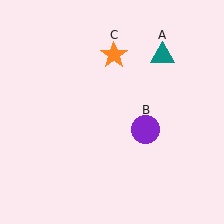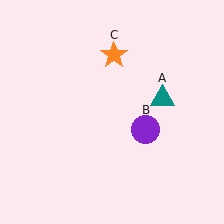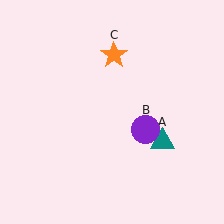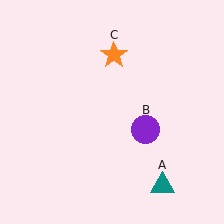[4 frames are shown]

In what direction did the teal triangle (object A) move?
The teal triangle (object A) moved down.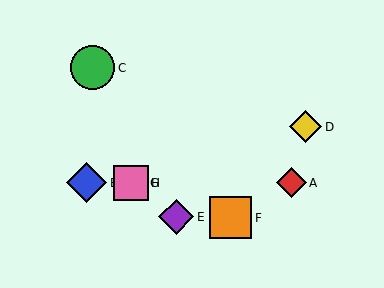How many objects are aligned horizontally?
4 objects (A, B, G, H) are aligned horizontally.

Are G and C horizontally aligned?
No, G is at y≈183 and C is at y≈68.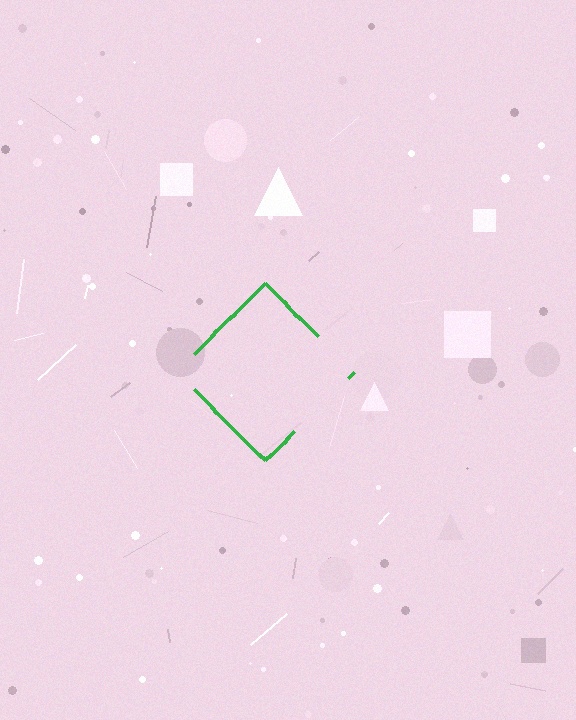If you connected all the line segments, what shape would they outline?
They would outline a diamond.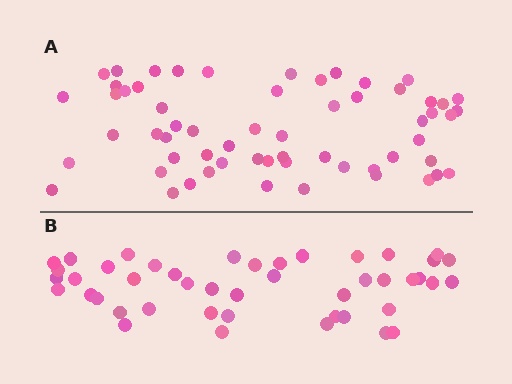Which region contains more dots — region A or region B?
Region A (the top region) has more dots.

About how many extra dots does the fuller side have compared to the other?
Region A has approximately 15 more dots than region B.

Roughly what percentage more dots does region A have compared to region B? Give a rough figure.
About 35% more.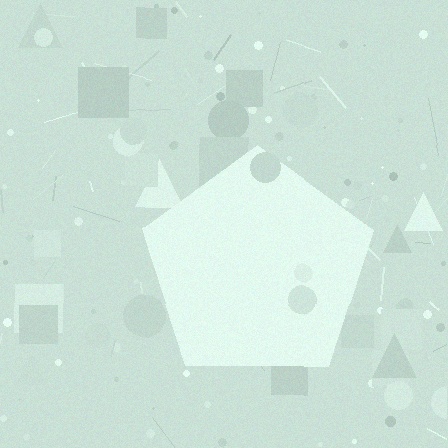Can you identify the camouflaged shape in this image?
The camouflaged shape is a pentagon.